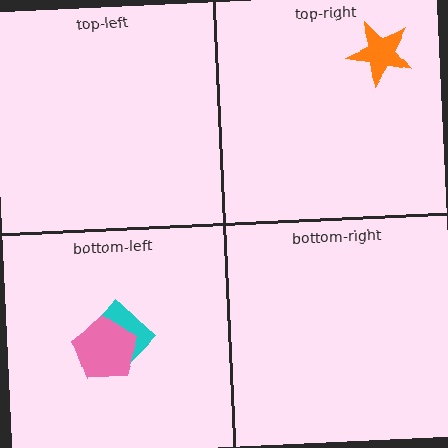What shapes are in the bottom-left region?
The cyan diamond, the pink pentagon.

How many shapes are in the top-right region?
1.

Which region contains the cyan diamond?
The bottom-left region.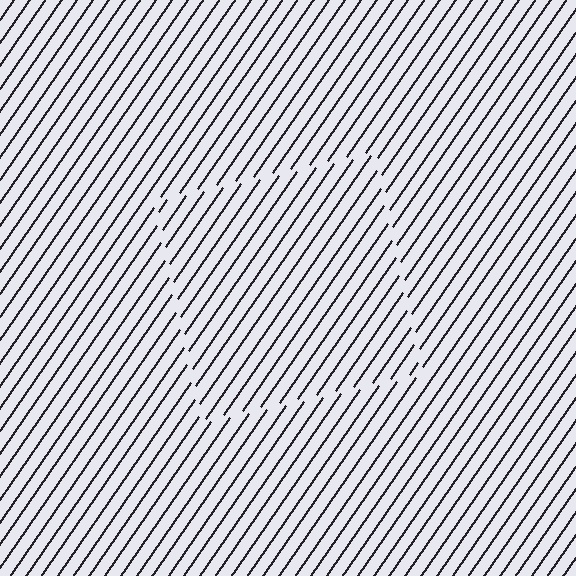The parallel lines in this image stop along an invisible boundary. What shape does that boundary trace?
An illusory square. The interior of the shape contains the same grating, shifted by half a period — the contour is defined by the phase discontinuity where line-ends from the inner and outer gratings abut.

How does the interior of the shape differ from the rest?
The interior of the shape contains the same grating, shifted by half a period — the contour is defined by the phase discontinuity where line-ends from the inner and outer gratings abut.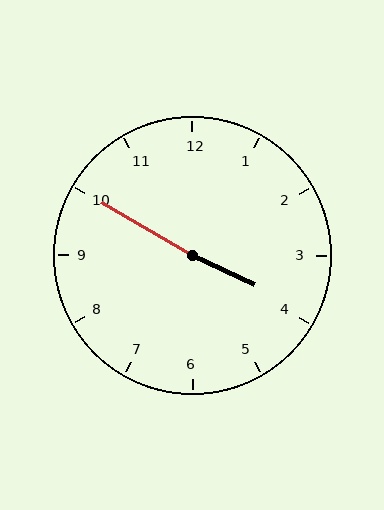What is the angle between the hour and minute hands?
Approximately 175 degrees.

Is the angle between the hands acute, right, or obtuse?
It is obtuse.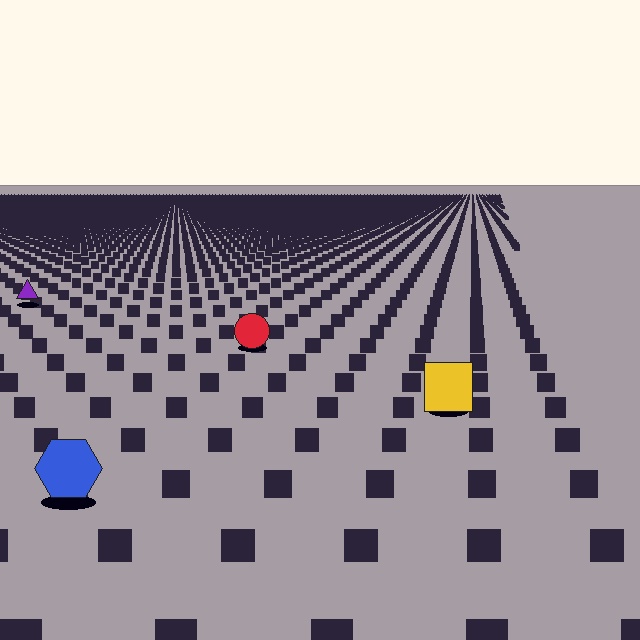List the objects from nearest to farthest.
From nearest to farthest: the blue hexagon, the yellow square, the red circle, the purple triangle.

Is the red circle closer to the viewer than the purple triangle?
Yes. The red circle is closer — you can tell from the texture gradient: the ground texture is coarser near it.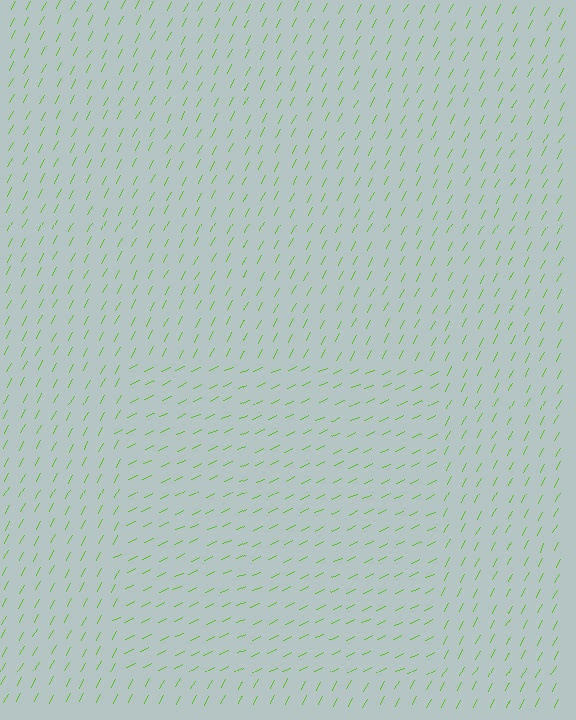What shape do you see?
I see a rectangle.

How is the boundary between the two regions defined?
The boundary is defined purely by a change in line orientation (approximately 37 degrees difference). All lines are the same color and thickness.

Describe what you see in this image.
The image is filled with small lime line segments. A rectangle region in the image has lines oriented differently from the surrounding lines, creating a visible texture boundary.